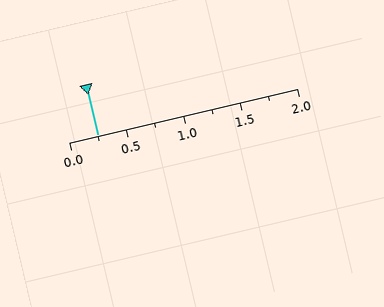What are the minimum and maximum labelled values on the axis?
The axis runs from 0.0 to 2.0.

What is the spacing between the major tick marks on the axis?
The major ticks are spaced 0.5 apart.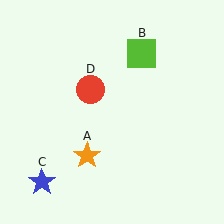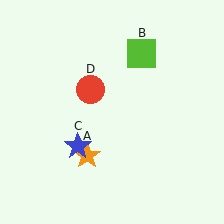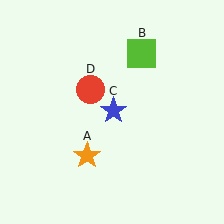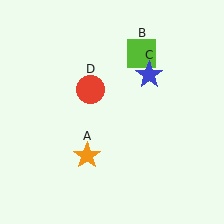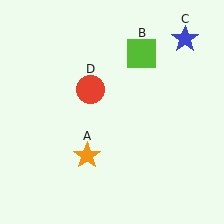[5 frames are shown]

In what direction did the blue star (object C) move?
The blue star (object C) moved up and to the right.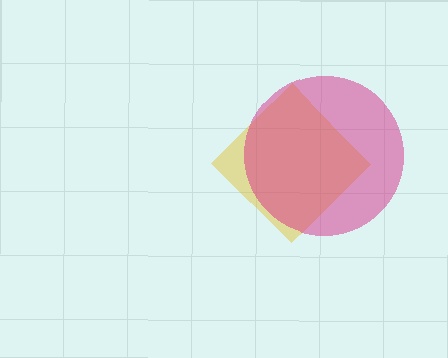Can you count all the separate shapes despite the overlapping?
Yes, there are 2 separate shapes.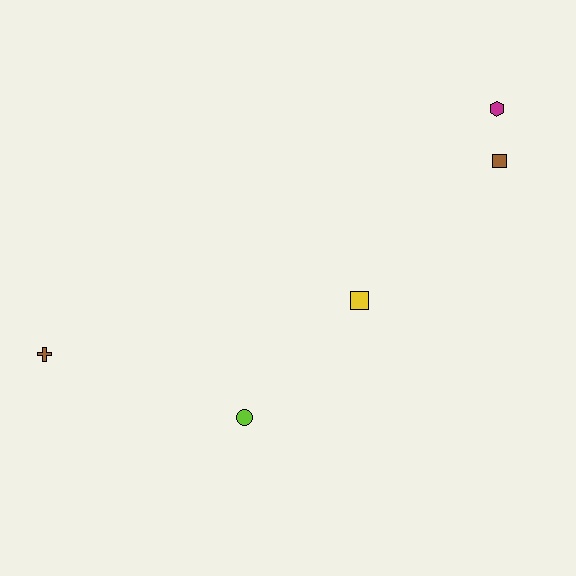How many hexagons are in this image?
There is 1 hexagon.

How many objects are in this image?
There are 5 objects.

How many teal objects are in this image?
There are no teal objects.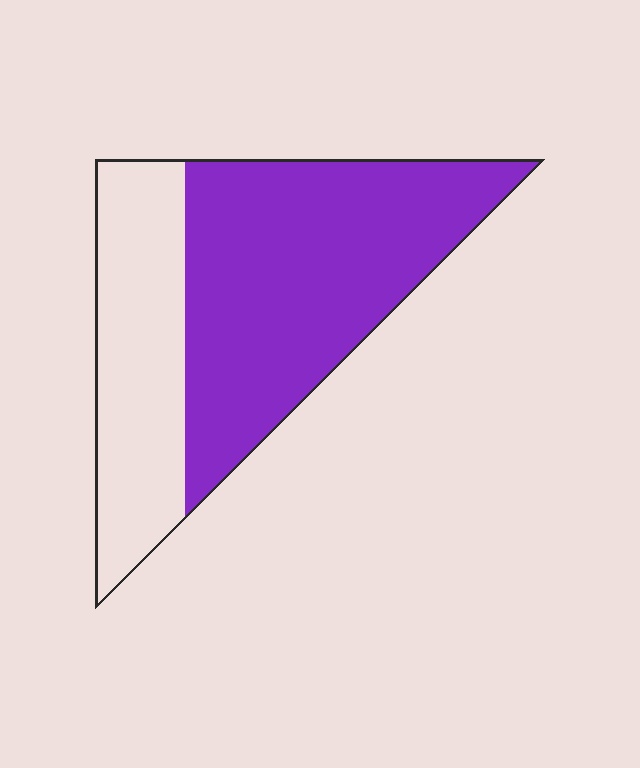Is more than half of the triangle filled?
Yes.